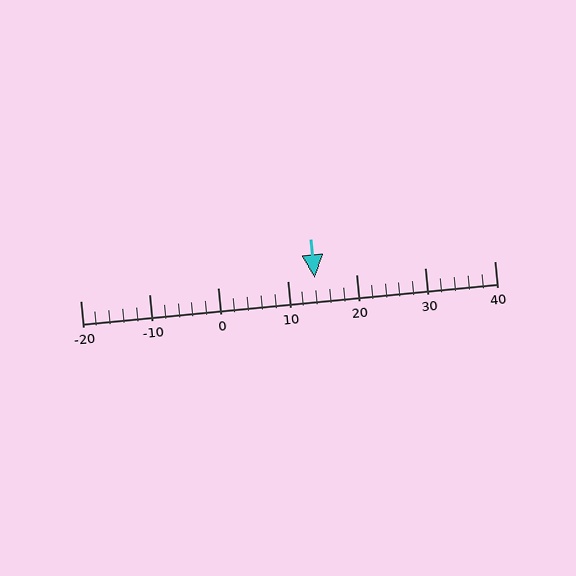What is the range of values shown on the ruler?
The ruler shows values from -20 to 40.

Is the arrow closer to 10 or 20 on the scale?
The arrow is closer to 10.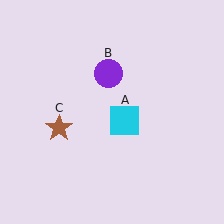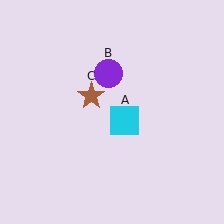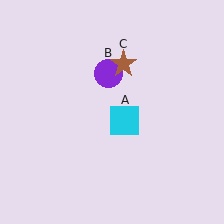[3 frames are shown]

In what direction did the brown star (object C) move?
The brown star (object C) moved up and to the right.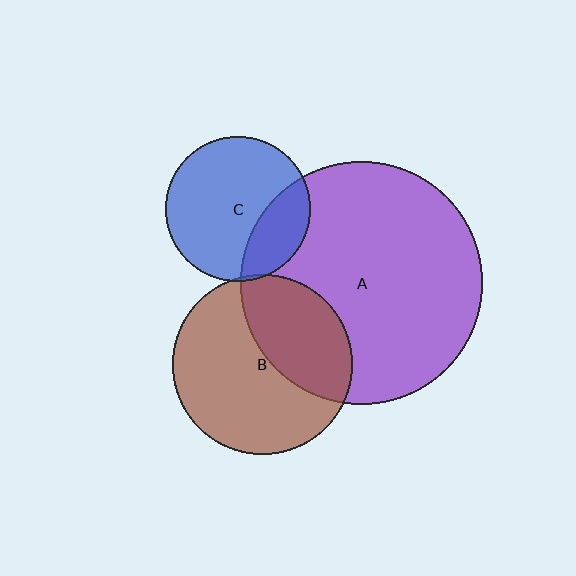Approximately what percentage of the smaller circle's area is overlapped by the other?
Approximately 25%.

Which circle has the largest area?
Circle A (purple).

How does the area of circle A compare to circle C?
Approximately 2.8 times.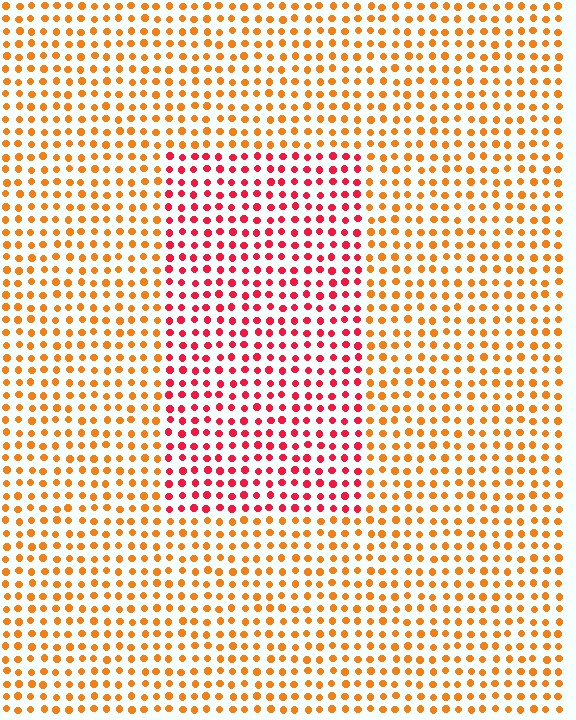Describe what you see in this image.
The image is filled with small orange elements in a uniform arrangement. A rectangle-shaped region is visible where the elements are tinted to a slightly different hue, forming a subtle color boundary.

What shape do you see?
I see a rectangle.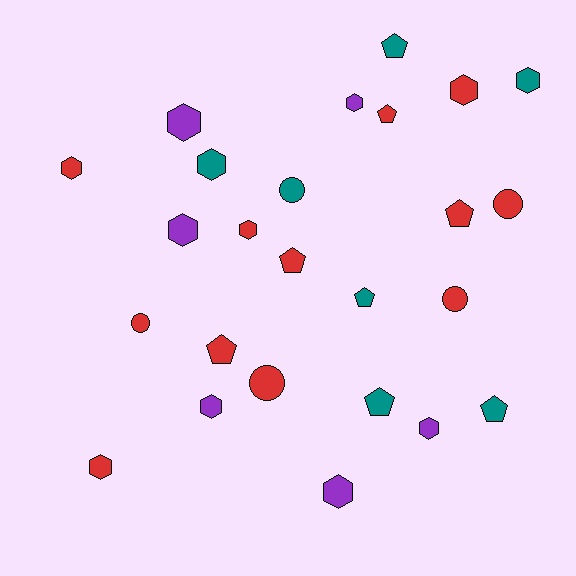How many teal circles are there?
There is 1 teal circle.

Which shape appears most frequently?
Hexagon, with 12 objects.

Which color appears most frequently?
Red, with 12 objects.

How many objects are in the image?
There are 25 objects.